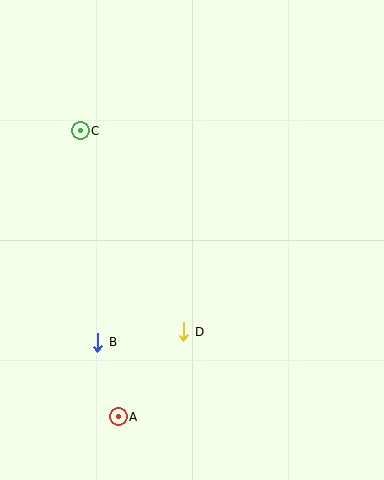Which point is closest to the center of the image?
Point D at (184, 332) is closest to the center.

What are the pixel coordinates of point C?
Point C is at (80, 131).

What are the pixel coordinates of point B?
Point B is at (98, 342).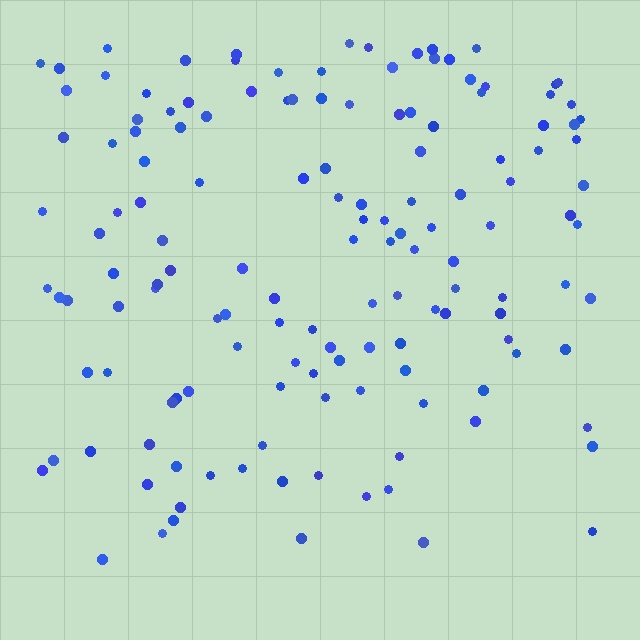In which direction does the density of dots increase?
From bottom to top, with the top side densest.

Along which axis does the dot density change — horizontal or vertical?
Vertical.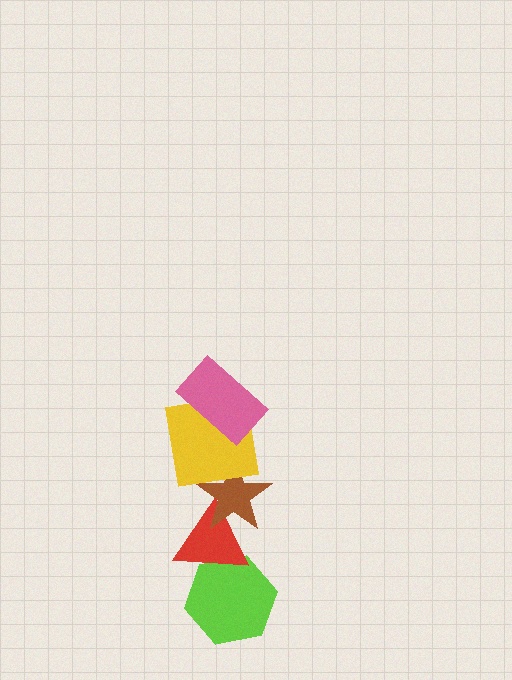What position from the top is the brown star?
The brown star is 3rd from the top.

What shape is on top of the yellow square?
The pink rectangle is on top of the yellow square.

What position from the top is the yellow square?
The yellow square is 2nd from the top.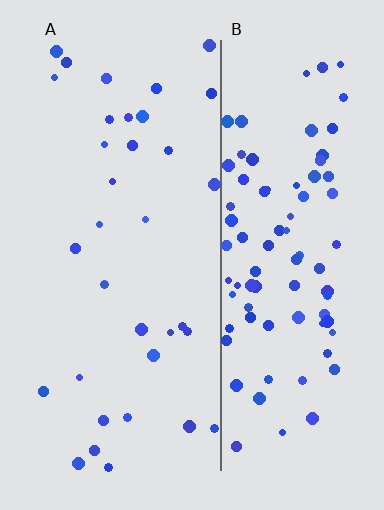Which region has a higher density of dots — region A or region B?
B (the right).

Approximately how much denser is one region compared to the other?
Approximately 2.8× — region B over region A.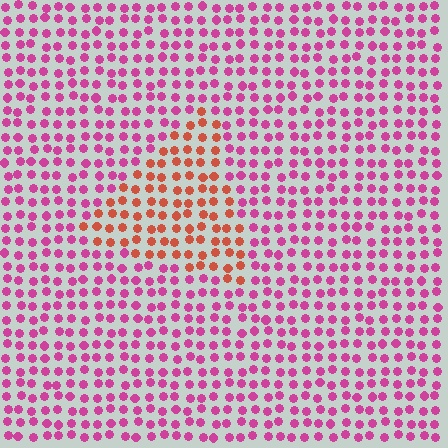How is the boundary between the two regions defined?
The boundary is defined purely by a slight shift in hue (about 47 degrees). Spacing, size, and orientation are identical on both sides.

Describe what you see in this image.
The image is filled with small magenta elements in a uniform arrangement. A triangle-shaped region is visible where the elements are tinted to a slightly different hue, forming a subtle color boundary.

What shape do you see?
I see a triangle.